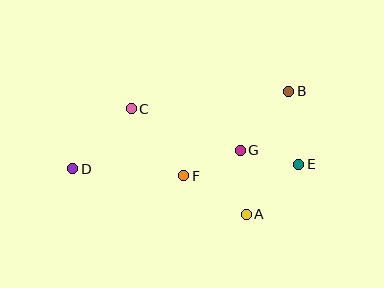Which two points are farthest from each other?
Points B and D are farthest from each other.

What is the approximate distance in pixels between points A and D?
The distance between A and D is approximately 179 pixels.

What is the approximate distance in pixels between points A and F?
The distance between A and F is approximately 73 pixels.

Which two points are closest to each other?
Points E and G are closest to each other.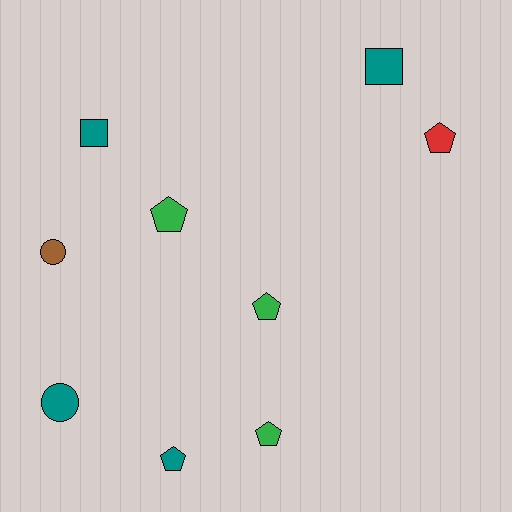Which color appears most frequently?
Teal, with 4 objects.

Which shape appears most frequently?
Pentagon, with 5 objects.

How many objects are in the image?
There are 9 objects.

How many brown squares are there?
There are no brown squares.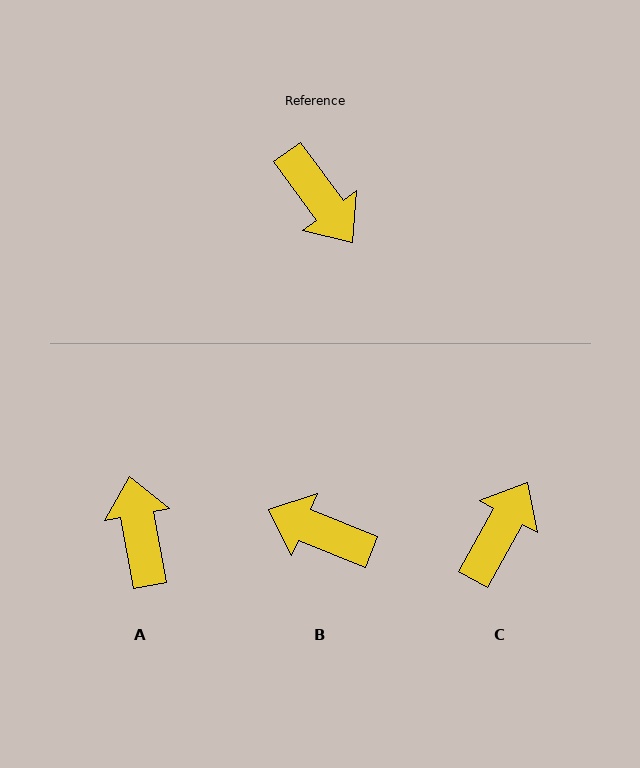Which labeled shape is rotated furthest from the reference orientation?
A, about 155 degrees away.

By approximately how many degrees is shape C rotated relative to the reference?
Approximately 115 degrees counter-clockwise.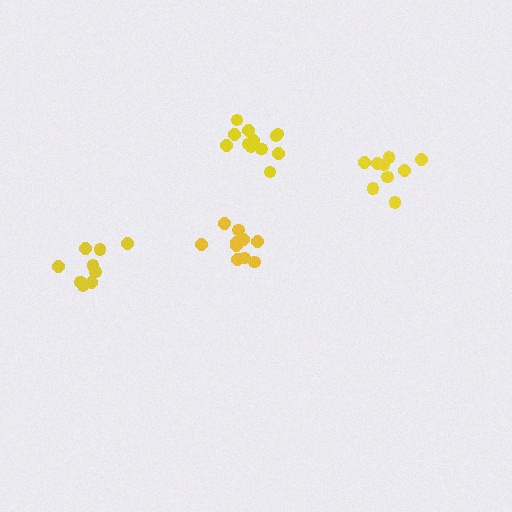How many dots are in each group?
Group 1: 10 dots, Group 2: 9 dots, Group 3: 9 dots, Group 4: 12 dots (40 total).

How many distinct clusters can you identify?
There are 4 distinct clusters.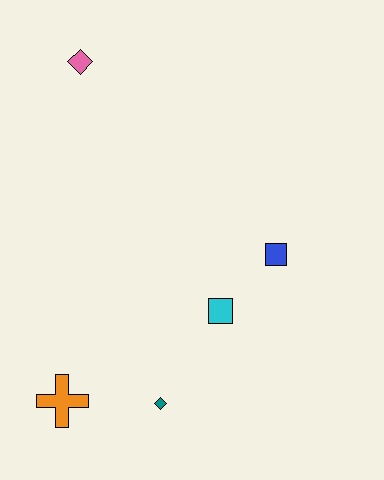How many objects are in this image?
There are 5 objects.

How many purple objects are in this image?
There are no purple objects.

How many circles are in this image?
There are no circles.